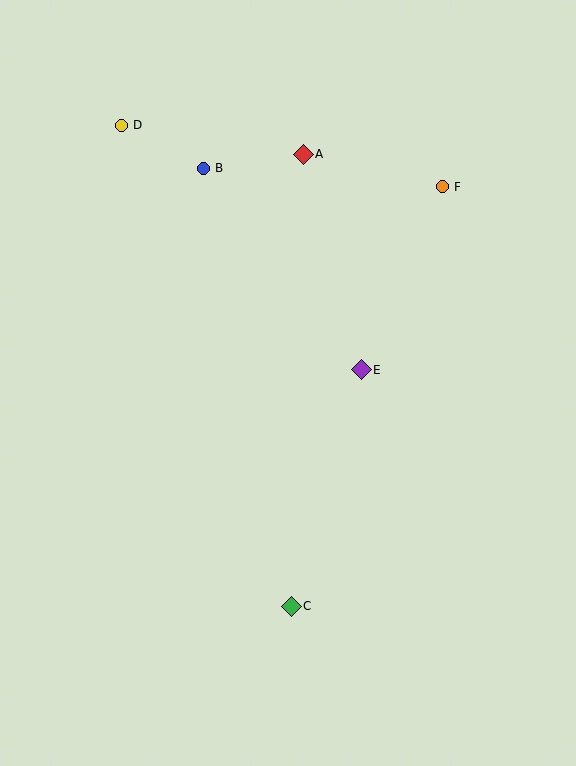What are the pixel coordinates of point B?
Point B is at (203, 168).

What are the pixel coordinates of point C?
Point C is at (291, 606).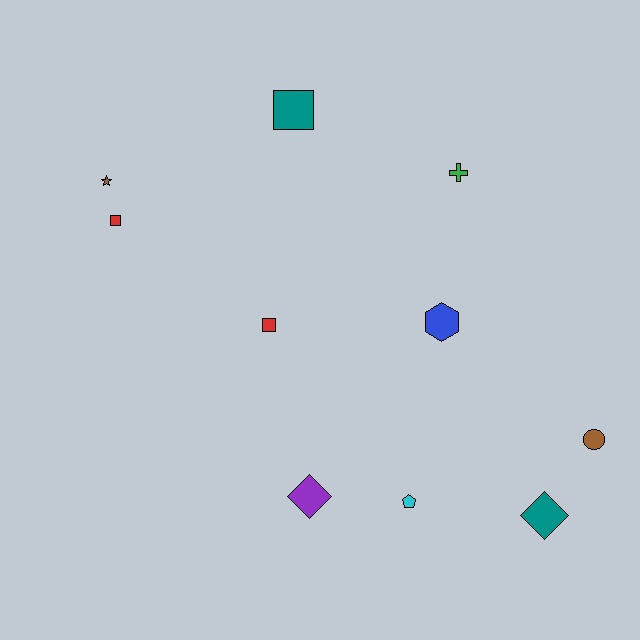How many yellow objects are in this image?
There are no yellow objects.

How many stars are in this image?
There is 1 star.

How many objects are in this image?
There are 10 objects.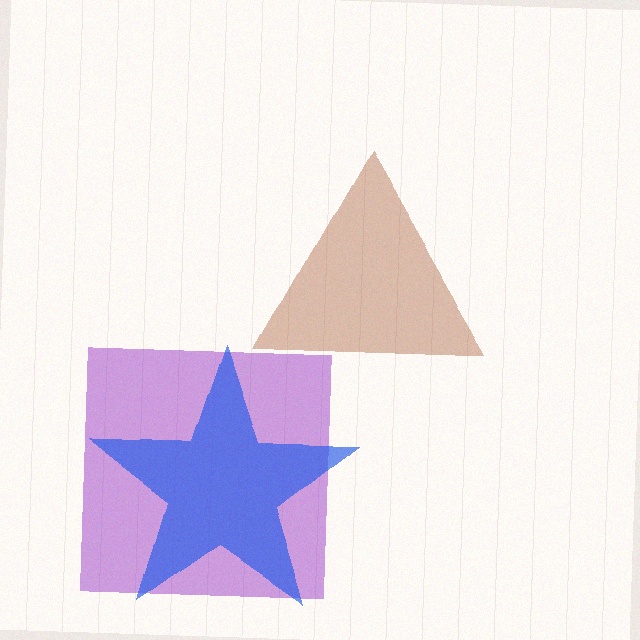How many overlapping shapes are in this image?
There are 3 overlapping shapes in the image.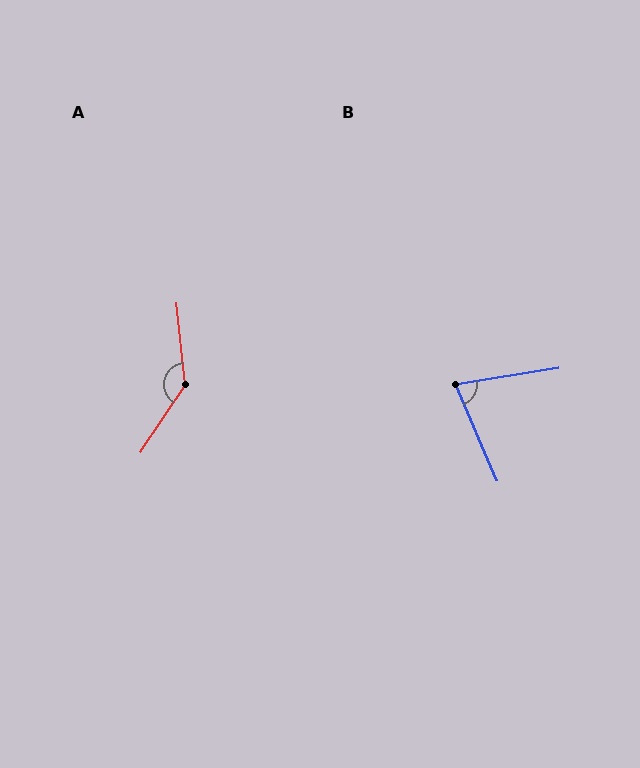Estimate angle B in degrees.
Approximately 76 degrees.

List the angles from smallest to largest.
B (76°), A (140°).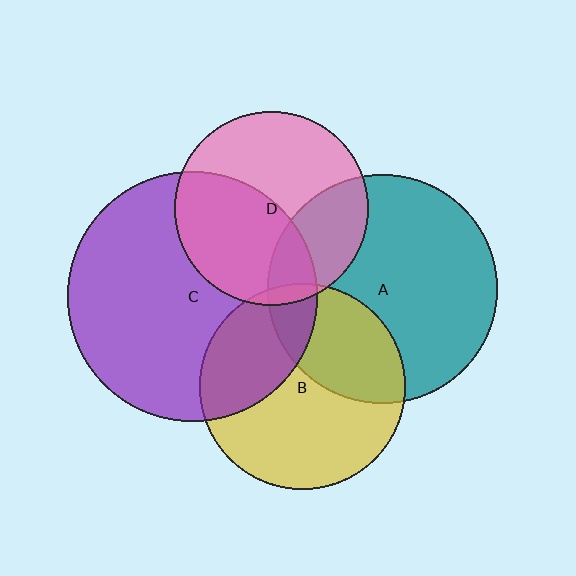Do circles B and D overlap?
Yes.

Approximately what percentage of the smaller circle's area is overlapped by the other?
Approximately 5%.